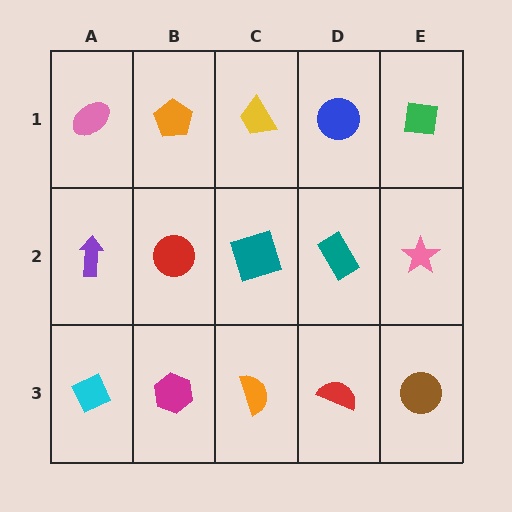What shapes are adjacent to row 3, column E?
A pink star (row 2, column E), a red semicircle (row 3, column D).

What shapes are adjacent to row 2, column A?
A pink ellipse (row 1, column A), a cyan diamond (row 3, column A), a red circle (row 2, column B).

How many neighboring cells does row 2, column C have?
4.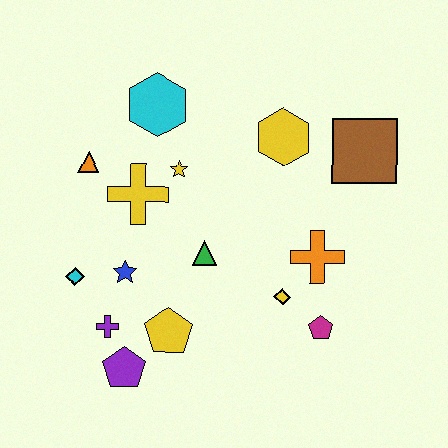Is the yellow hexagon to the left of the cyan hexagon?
No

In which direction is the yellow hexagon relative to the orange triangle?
The yellow hexagon is to the right of the orange triangle.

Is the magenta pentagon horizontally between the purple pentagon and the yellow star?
No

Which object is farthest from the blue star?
The brown square is farthest from the blue star.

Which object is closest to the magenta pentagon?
The yellow diamond is closest to the magenta pentagon.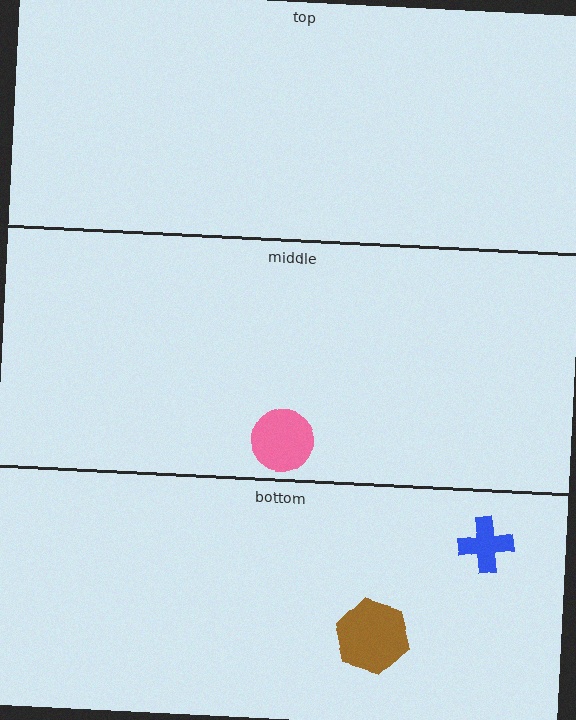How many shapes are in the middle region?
1.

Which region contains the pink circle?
The middle region.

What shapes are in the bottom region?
The blue cross, the brown hexagon.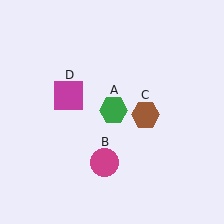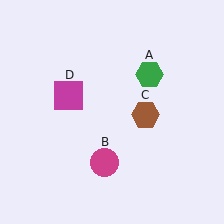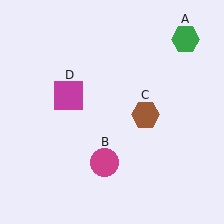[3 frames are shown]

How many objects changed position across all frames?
1 object changed position: green hexagon (object A).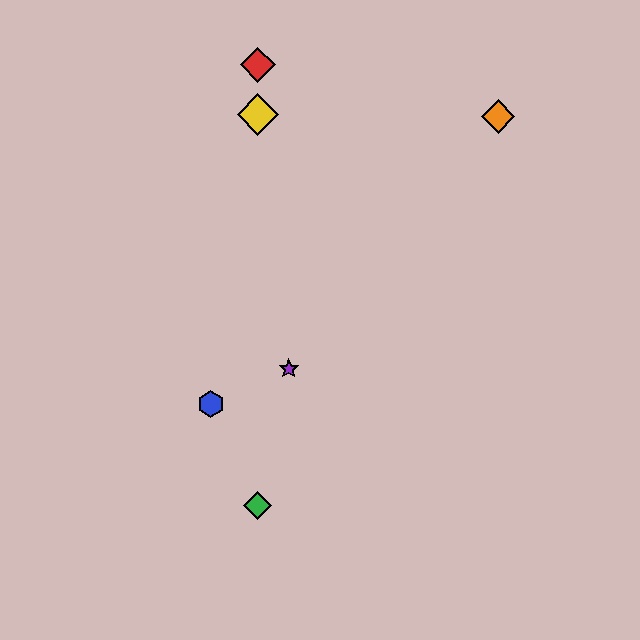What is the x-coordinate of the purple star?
The purple star is at x≈289.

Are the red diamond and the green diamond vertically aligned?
Yes, both are at x≈258.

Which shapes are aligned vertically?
The red diamond, the green diamond, the yellow diamond are aligned vertically.